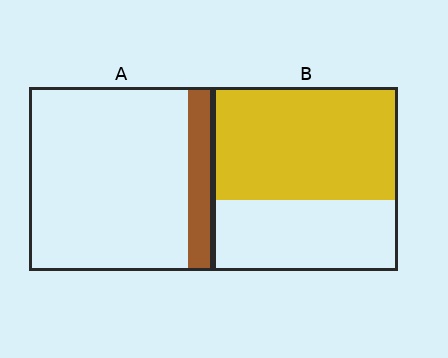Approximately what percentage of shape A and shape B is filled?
A is approximately 15% and B is approximately 60%.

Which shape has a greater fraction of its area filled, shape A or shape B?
Shape B.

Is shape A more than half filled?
No.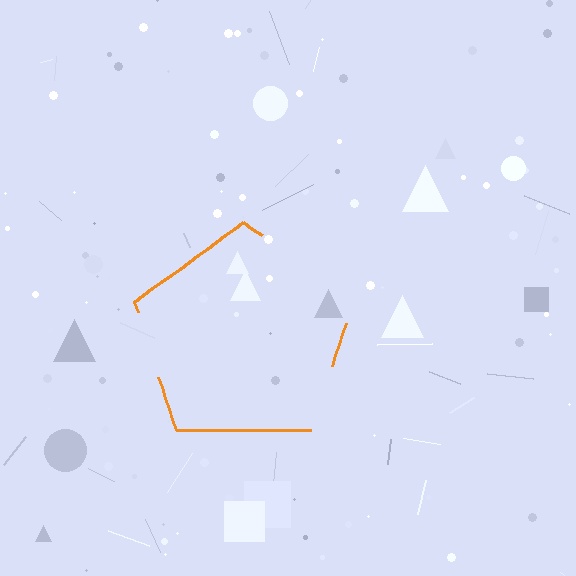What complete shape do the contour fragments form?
The contour fragments form a pentagon.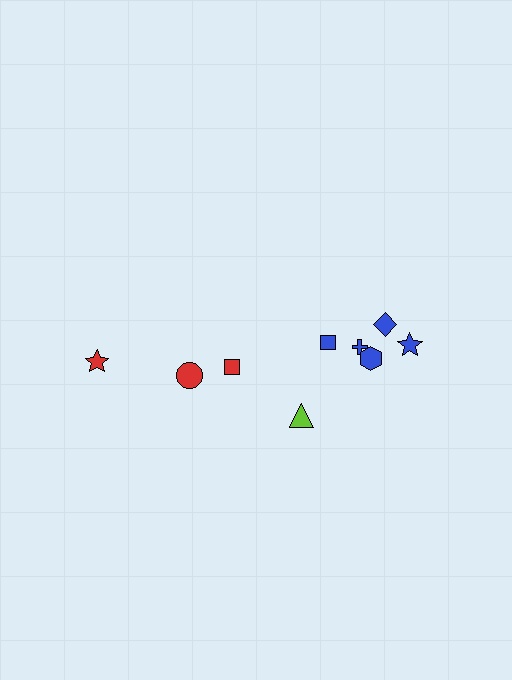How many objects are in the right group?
There are 7 objects.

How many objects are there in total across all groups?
There are 10 objects.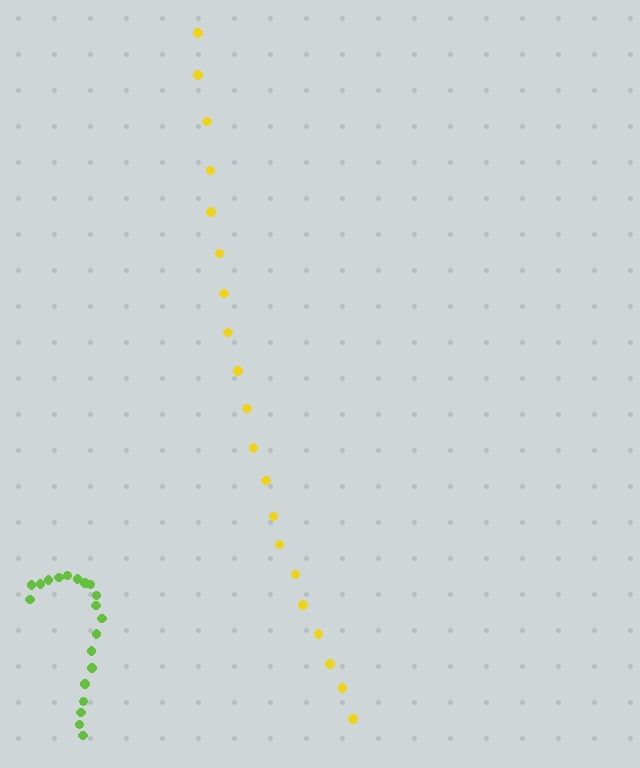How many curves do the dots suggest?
There are 2 distinct paths.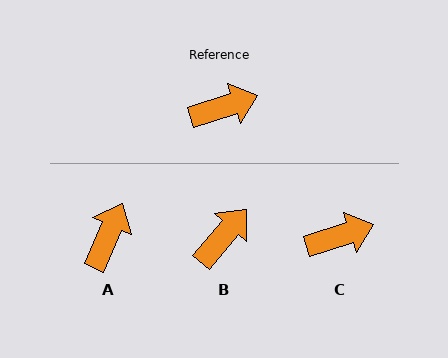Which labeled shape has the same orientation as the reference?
C.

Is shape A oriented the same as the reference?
No, it is off by about 48 degrees.